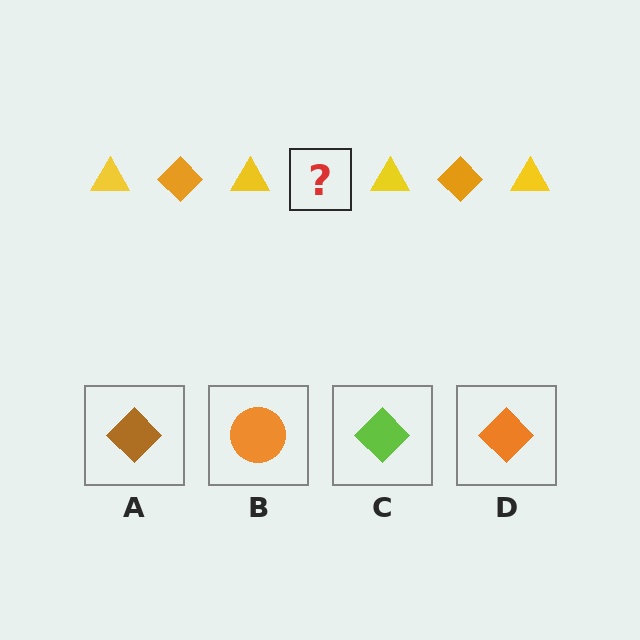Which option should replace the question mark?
Option D.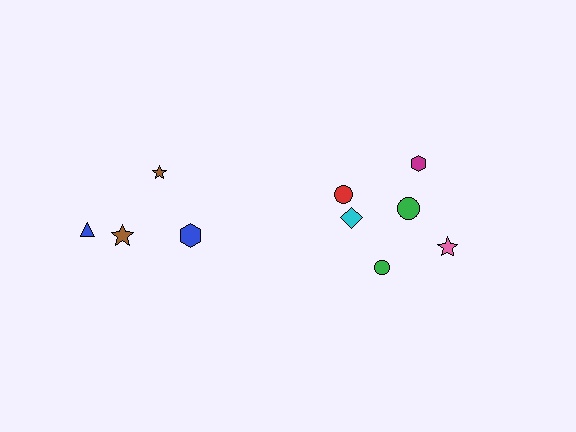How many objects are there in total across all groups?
There are 10 objects.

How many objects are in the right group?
There are 6 objects.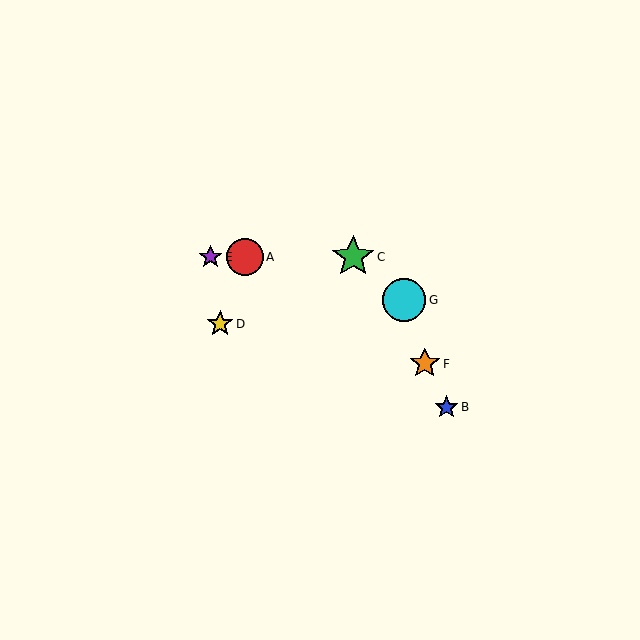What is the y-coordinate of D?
Object D is at y≈324.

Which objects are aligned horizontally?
Objects A, C, E are aligned horizontally.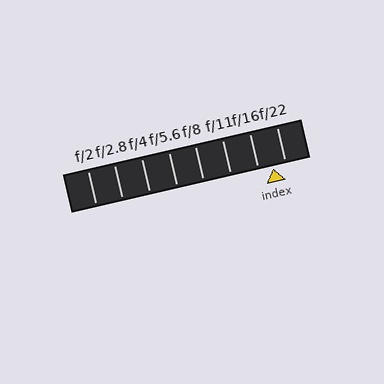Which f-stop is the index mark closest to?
The index mark is closest to f/22.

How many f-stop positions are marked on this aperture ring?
There are 8 f-stop positions marked.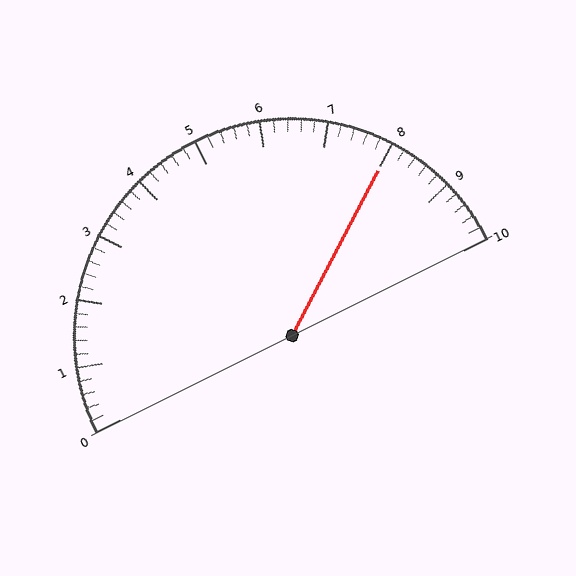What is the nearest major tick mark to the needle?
The nearest major tick mark is 8.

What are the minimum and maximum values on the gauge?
The gauge ranges from 0 to 10.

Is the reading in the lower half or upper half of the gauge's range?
The reading is in the upper half of the range (0 to 10).